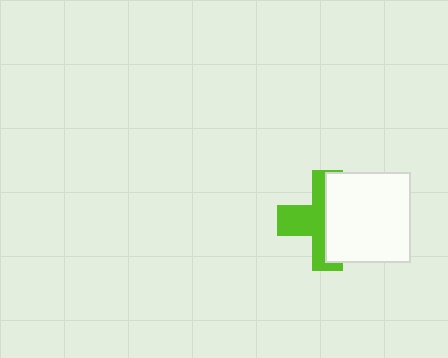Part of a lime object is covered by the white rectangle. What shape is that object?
It is a cross.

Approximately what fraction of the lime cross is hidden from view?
Roughly 50% of the lime cross is hidden behind the white rectangle.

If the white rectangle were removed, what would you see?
You would see the complete lime cross.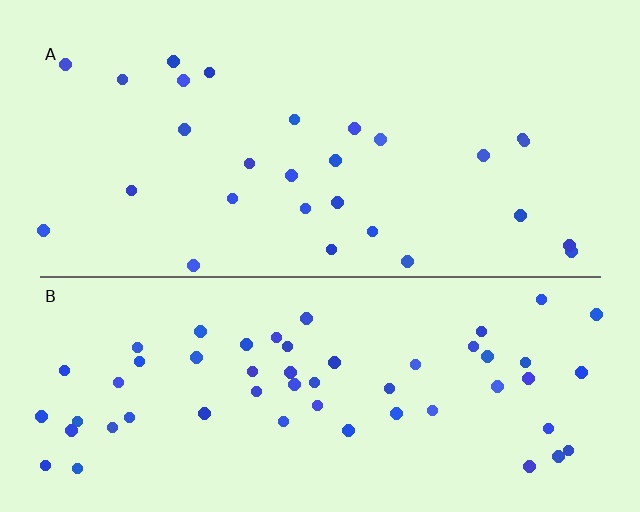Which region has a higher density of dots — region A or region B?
B (the bottom).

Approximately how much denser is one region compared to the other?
Approximately 2.0× — region B over region A.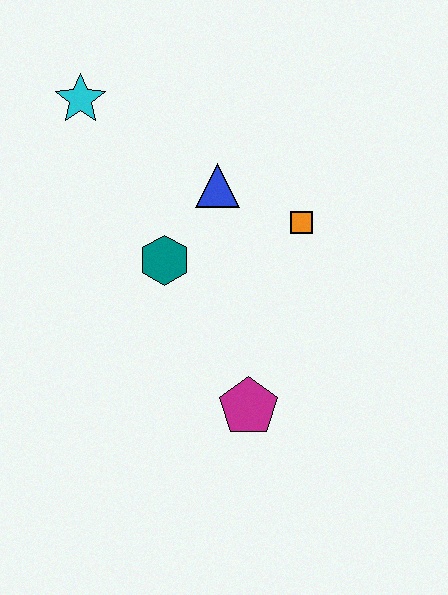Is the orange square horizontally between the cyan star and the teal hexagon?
No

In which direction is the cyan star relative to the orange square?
The cyan star is to the left of the orange square.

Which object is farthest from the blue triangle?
The magenta pentagon is farthest from the blue triangle.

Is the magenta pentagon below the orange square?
Yes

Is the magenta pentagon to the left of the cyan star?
No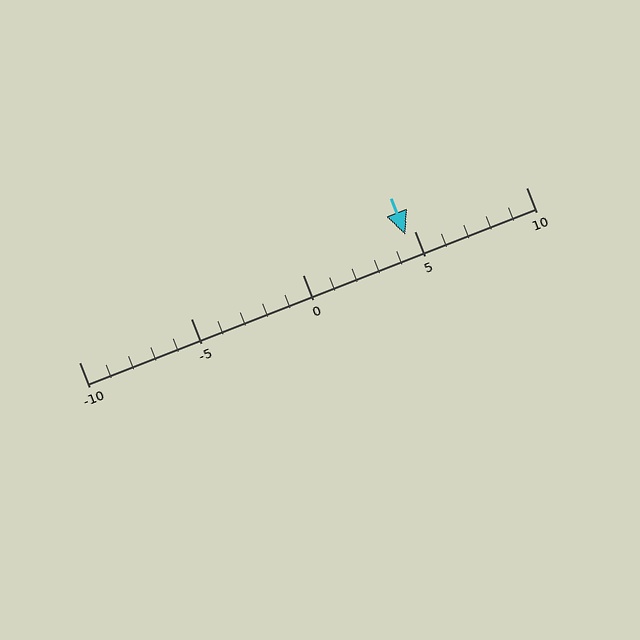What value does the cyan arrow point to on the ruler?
The cyan arrow points to approximately 5.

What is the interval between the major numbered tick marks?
The major tick marks are spaced 5 units apart.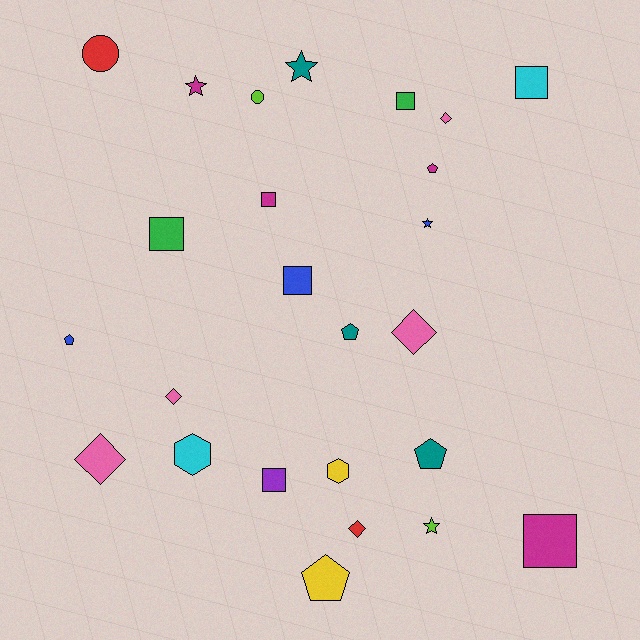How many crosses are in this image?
There are no crosses.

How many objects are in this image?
There are 25 objects.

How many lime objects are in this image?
There are 2 lime objects.